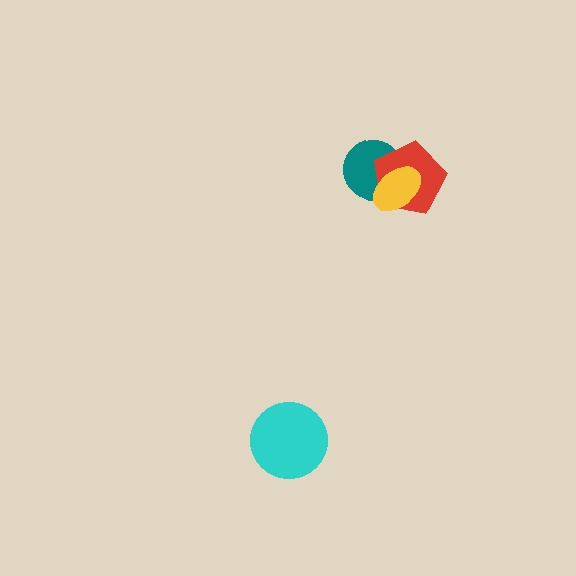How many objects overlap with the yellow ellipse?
2 objects overlap with the yellow ellipse.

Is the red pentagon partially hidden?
Yes, it is partially covered by another shape.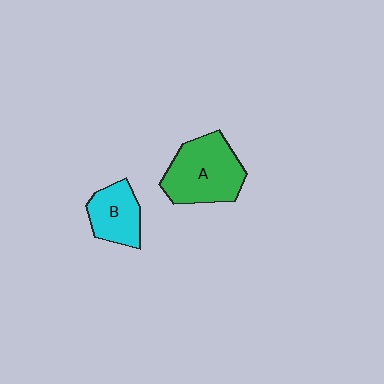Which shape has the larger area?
Shape A (green).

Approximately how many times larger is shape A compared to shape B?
Approximately 1.6 times.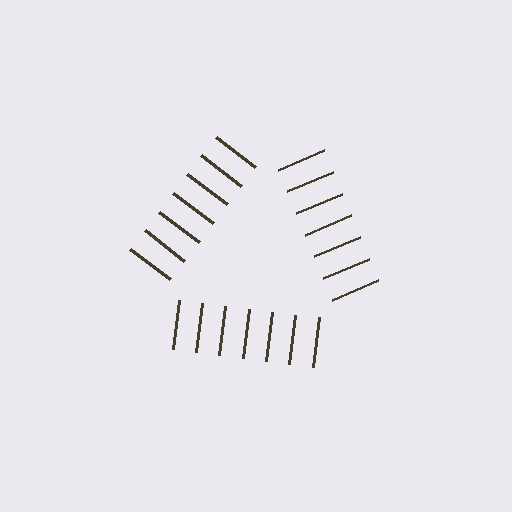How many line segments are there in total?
21 — 7 along each of the 3 edges.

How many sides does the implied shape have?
3 sides — the line-ends trace a triangle.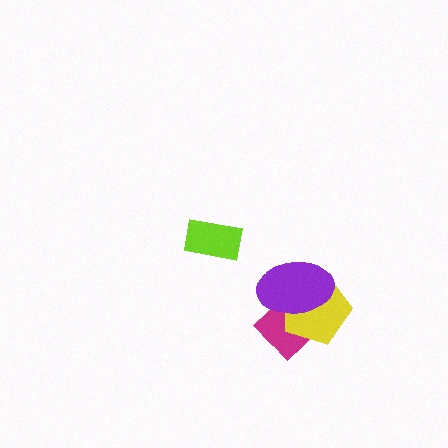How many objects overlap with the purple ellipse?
2 objects overlap with the purple ellipse.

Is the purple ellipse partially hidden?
No, no other shape covers it.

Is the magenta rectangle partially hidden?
Yes, it is partially covered by another shape.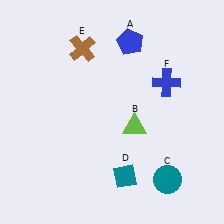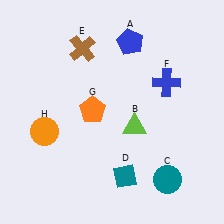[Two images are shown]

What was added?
An orange pentagon (G), an orange circle (H) were added in Image 2.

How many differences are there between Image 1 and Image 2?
There are 2 differences between the two images.